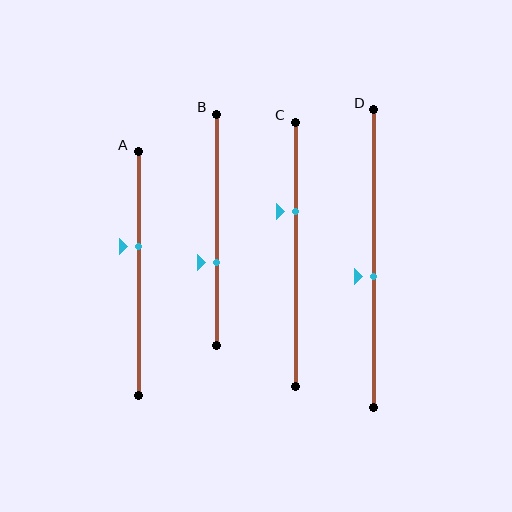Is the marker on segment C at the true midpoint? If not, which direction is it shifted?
No, the marker on segment C is shifted upward by about 16% of the segment length.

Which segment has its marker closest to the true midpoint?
Segment D has its marker closest to the true midpoint.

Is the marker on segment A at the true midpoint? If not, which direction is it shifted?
No, the marker on segment A is shifted upward by about 11% of the segment length.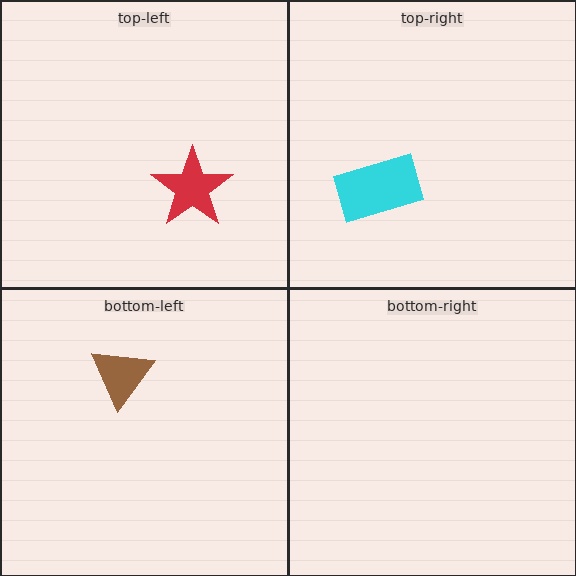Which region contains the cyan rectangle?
The top-right region.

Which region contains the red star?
The top-left region.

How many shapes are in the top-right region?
1.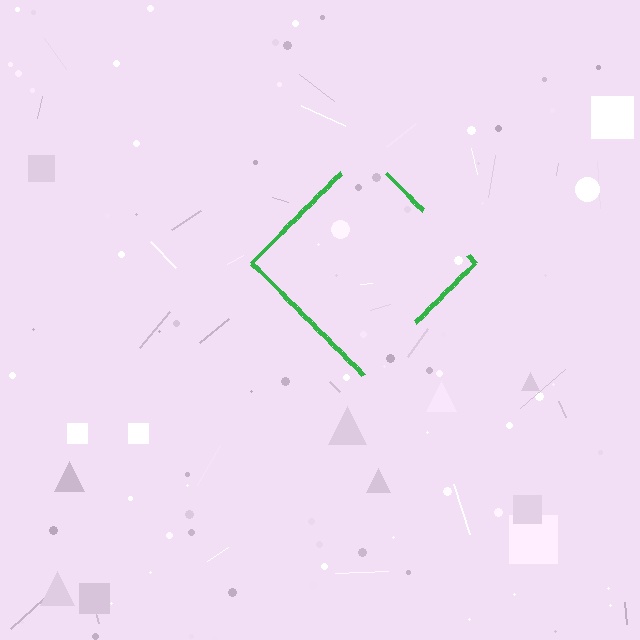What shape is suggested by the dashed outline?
The dashed outline suggests a diamond.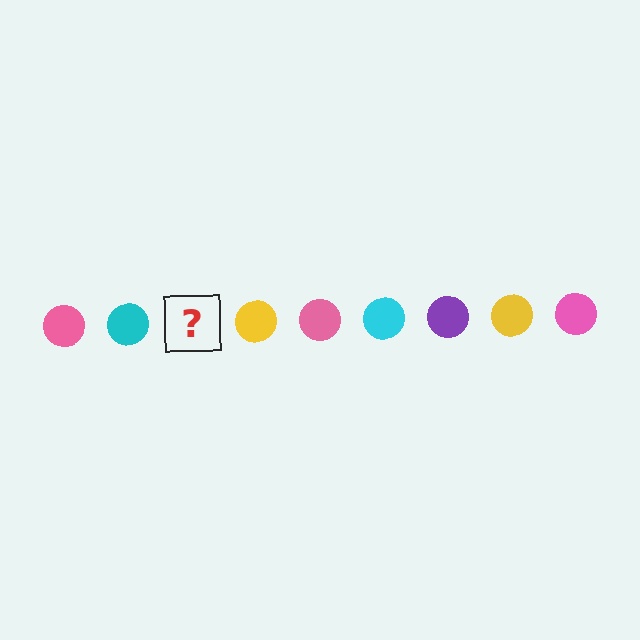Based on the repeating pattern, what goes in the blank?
The blank should be a purple circle.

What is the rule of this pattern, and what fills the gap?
The rule is that the pattern cycles through pink, cyan, purple, yellow circles. The gap should be filled with a purple circle.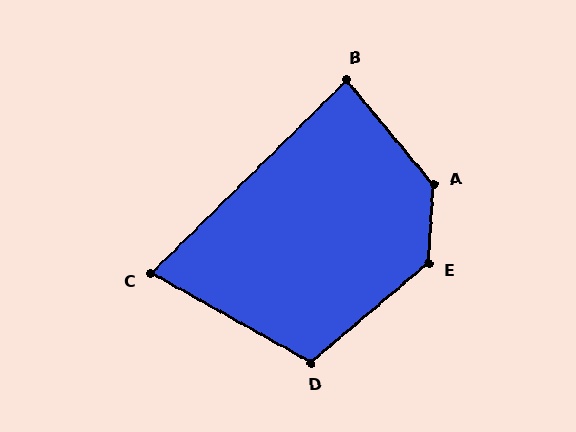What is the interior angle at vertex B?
Approximately 85 degrees (acute).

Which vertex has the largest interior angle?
A, at approximately 137 degrees.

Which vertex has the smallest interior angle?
C, at approximately 74 degrees.